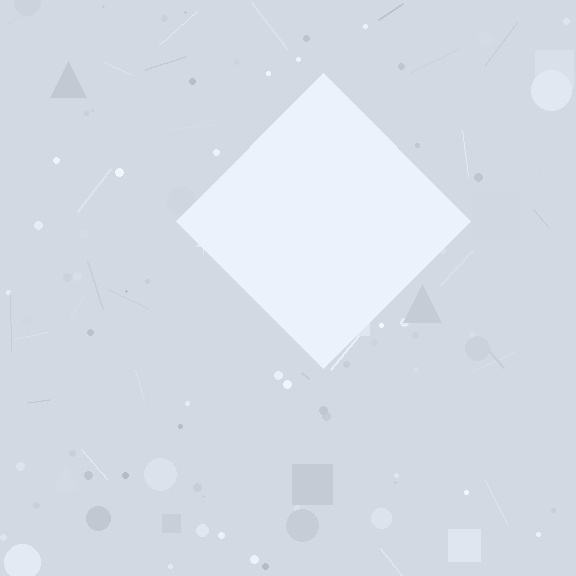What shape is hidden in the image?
A diamond is hidden in the image.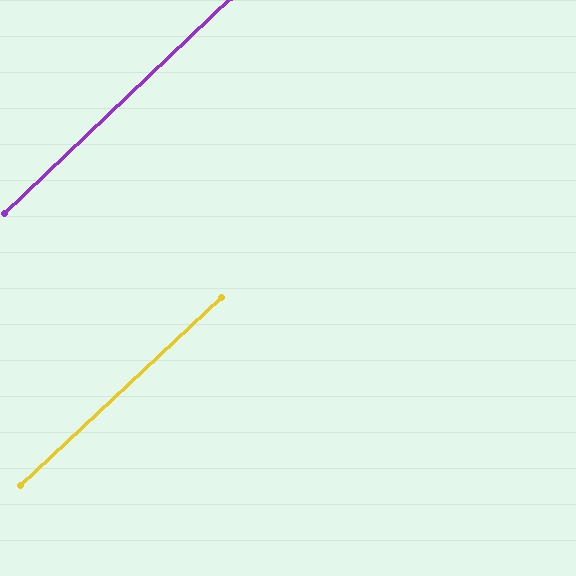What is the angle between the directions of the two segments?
Approximately 0 degrees.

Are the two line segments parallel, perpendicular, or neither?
Parallel — their directions differ by only 0.5°.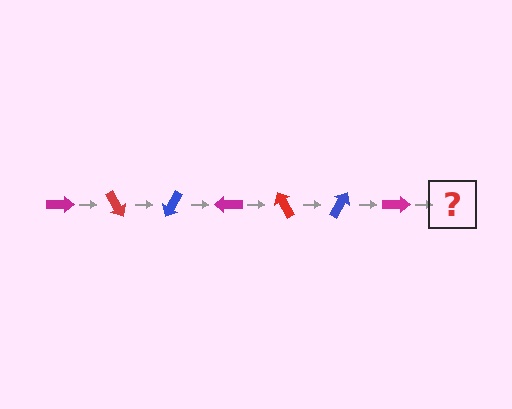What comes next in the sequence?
The next element should be a red arrow, rotated 420 degrees from the start.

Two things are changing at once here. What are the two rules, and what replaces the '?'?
The two rules are that it rotates 60 degrees each step and the color cycles through magenta, red, and blue. The '?' should be a red arrow, rotated 420 degrees from the start.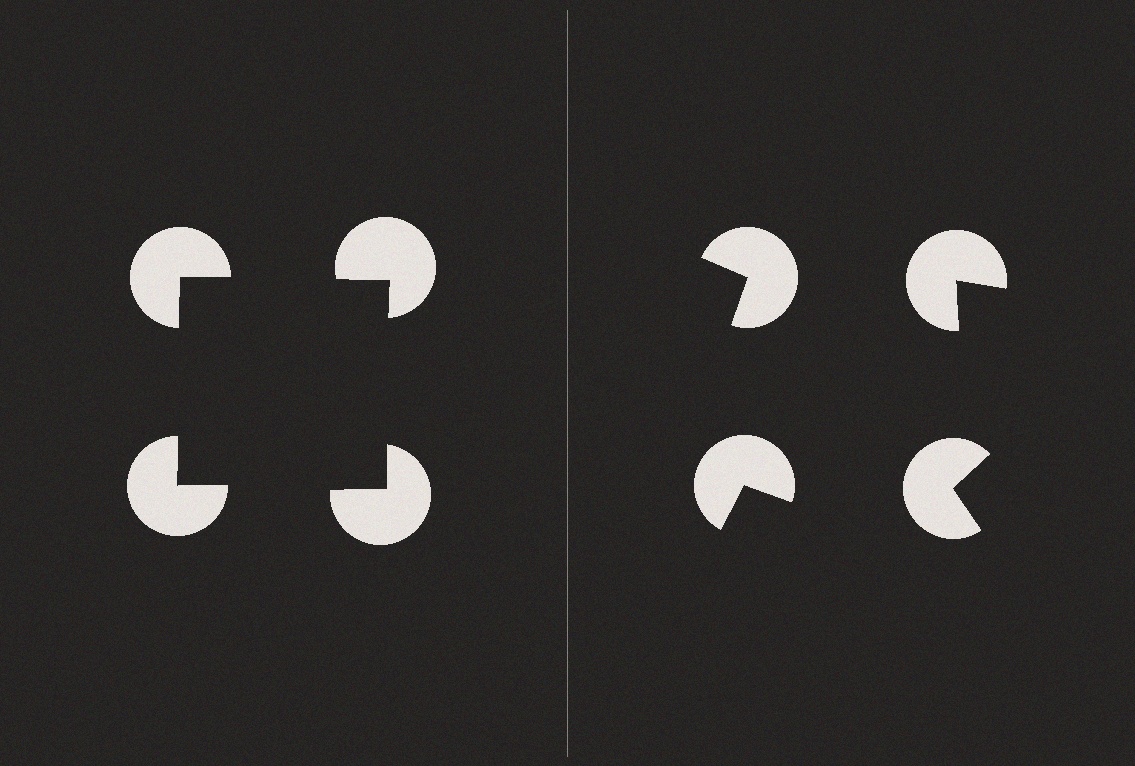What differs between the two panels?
The pac-man discs are positioned identically on both sides; only the wedge orientations differ. On the left they align to a square; on the right they are misaligned.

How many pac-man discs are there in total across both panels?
8 — 4 on each side.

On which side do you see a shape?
An illusory square appears on the left side. On the right side the wedge cuts are rotated, so no coherent shape forms.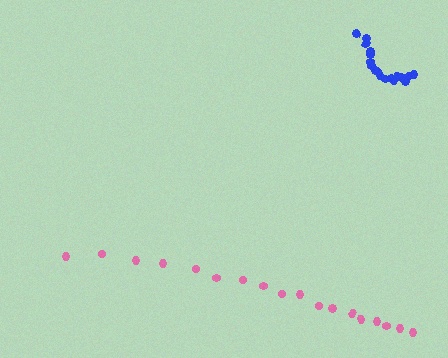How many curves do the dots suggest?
There are 2 distinct paths.